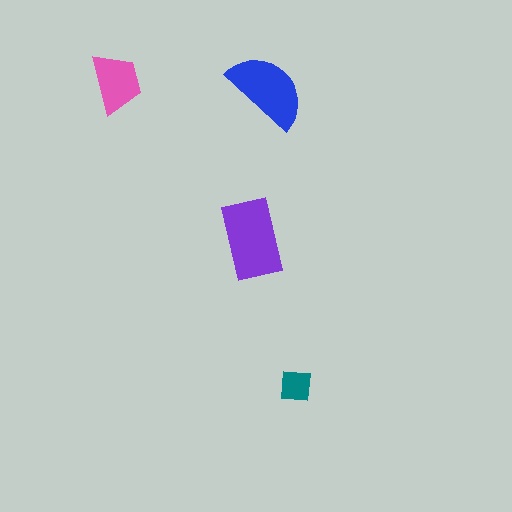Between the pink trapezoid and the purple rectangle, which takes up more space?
The purple rectangle.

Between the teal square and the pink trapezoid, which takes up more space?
The pink trapezoid.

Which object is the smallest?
The teal square.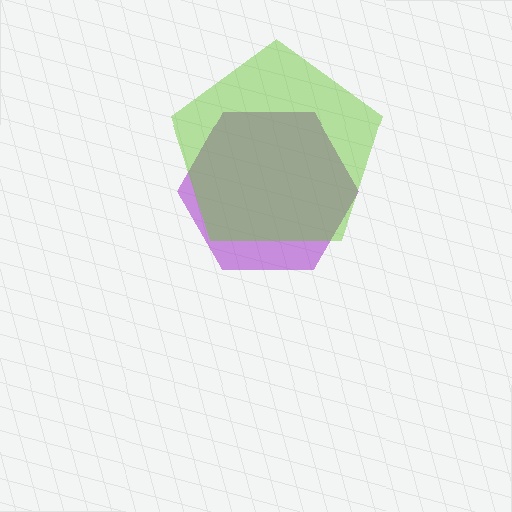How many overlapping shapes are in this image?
There are 2 overlapping shapes in the image.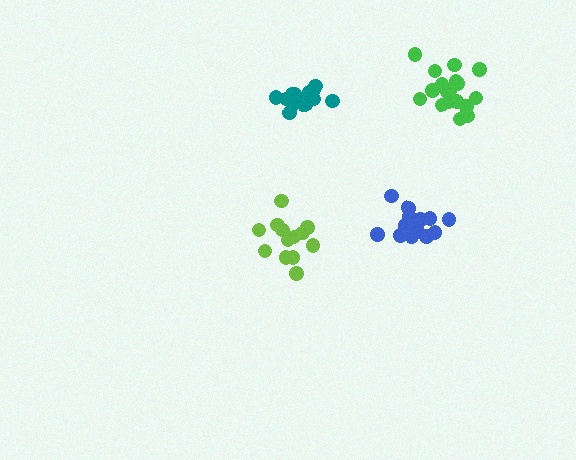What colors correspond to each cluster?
The clusters are colored: teal, green, blue, lime.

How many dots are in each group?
Group 1: 16 dots, Group 2: 18 dots, Group 3: 16 dots, Group 4: 13 dots (63 total).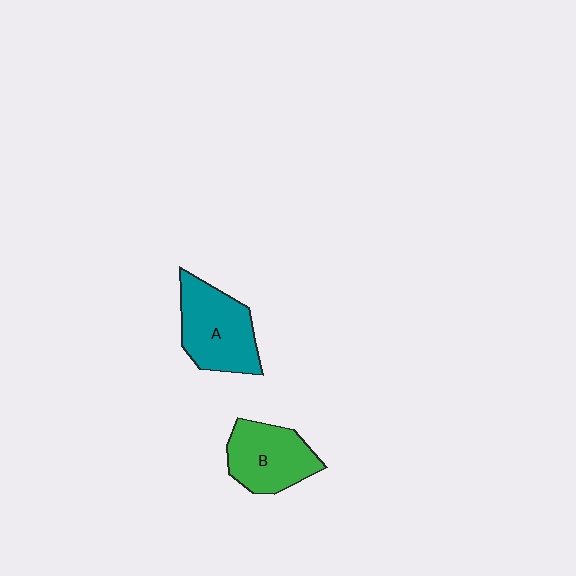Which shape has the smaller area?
Shape B (green).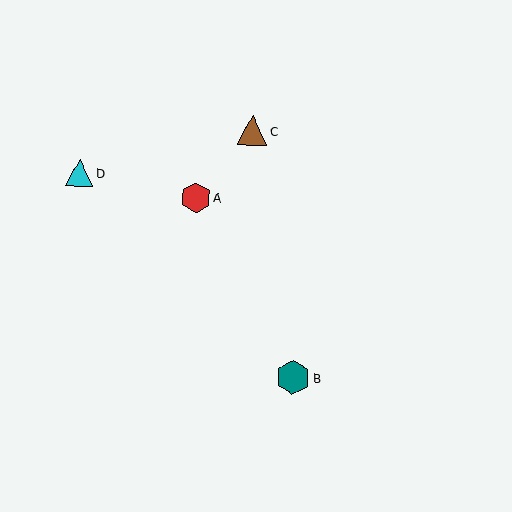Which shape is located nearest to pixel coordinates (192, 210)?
The red hexagon (labeled A) at (196, 198) is nearest to that location.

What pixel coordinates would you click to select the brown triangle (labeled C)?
Click at (252, 130) to select the brown triangle C.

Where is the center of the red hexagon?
The center of the red hexagon is at (196, 198).